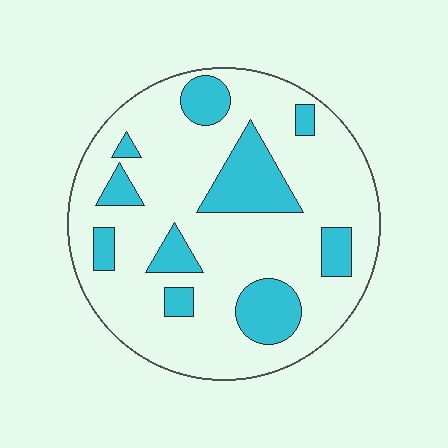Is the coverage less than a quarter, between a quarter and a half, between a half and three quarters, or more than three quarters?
Less than a quarter.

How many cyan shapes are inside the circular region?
10.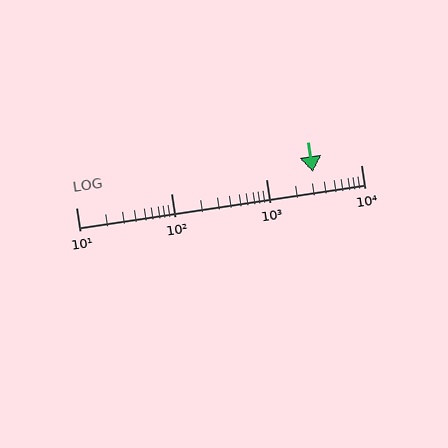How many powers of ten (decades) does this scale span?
The scale spans 3 decades, from 10 to 10000.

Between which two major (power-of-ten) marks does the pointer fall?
The pointer is between 1000 and 10000.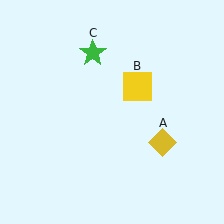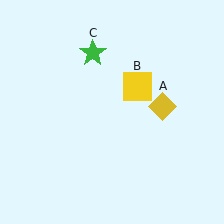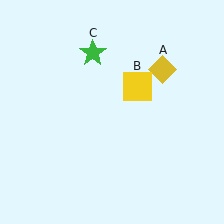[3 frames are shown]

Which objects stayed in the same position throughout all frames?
Yellow square (object B) and green star (object C) remained stationary.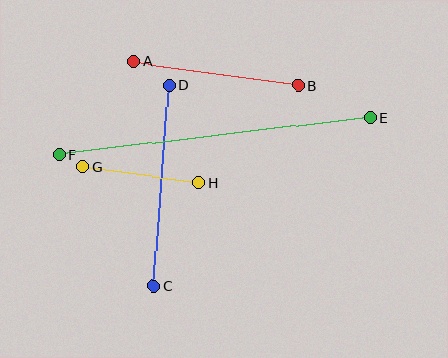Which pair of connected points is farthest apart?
Points E and F are farthest apart.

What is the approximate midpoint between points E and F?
The midpoint is at approximately (215, 136) pixels.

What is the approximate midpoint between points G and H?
The midpoint is at approximately (141, 175) pixels.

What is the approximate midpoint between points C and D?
The midpoint is at approximately (161, 185) pixels.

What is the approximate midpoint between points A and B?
The midpoint is at approximately (216, 74) pixels.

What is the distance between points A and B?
The distance is approximately 166 pixels.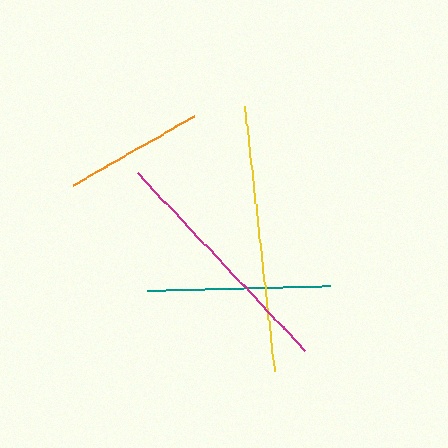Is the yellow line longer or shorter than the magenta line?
The yellow line is longer than the magenta line.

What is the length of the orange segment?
The orange segment is approximately 140 pixels long.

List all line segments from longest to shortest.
From longest to shortest: yellow, magenta, teal, orange.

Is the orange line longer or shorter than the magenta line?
The magenta line is longer than the orange line.